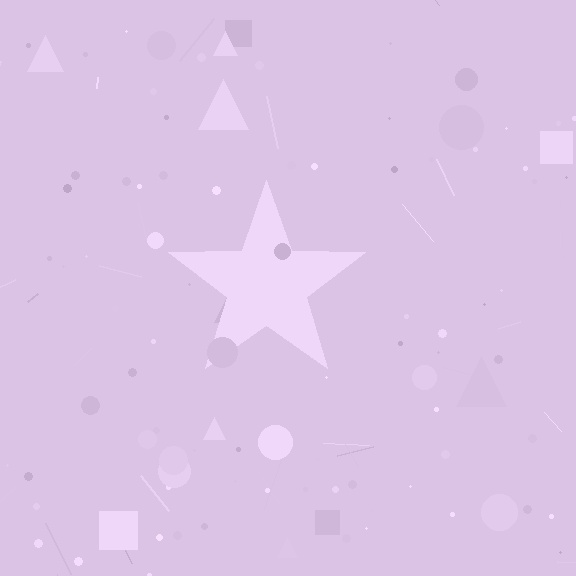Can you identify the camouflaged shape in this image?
The camouflaged shape is a star.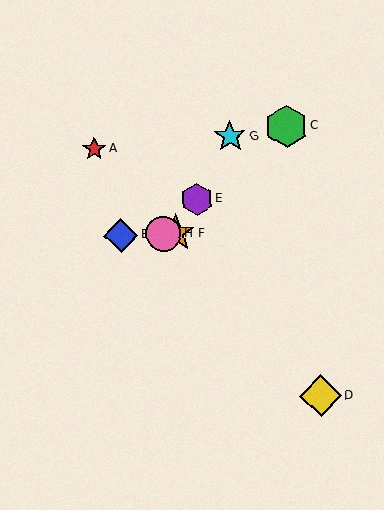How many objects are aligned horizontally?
3 objects (B, F, H) are aligned horizontally.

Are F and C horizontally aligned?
No, F is at y≈234 and C is at y≈126.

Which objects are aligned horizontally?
Objects B, F, H are aligned horizontally.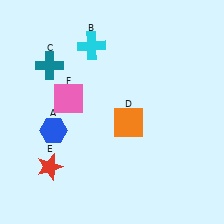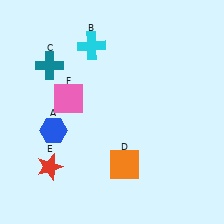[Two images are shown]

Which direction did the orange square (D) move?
The orange square (D) moved down.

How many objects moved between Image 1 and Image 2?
1 object moved between the two images.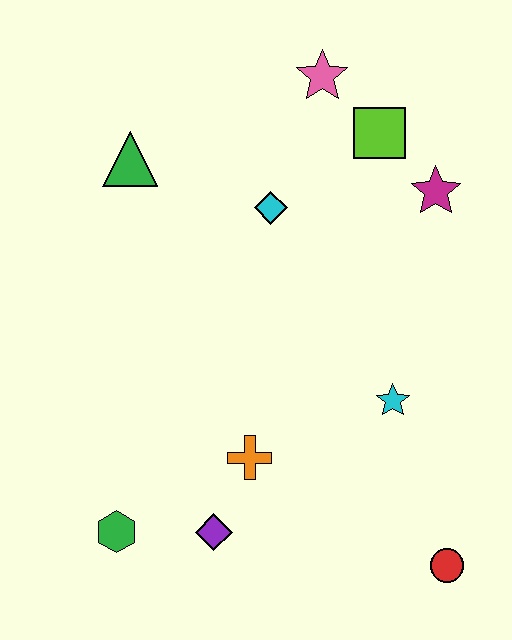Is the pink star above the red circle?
Yes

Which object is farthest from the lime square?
The green hexagon is farthest from the lime square.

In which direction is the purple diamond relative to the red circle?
The purple diamond is to the left of the red circle.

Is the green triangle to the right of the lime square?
No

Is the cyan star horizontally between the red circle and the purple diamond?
Yes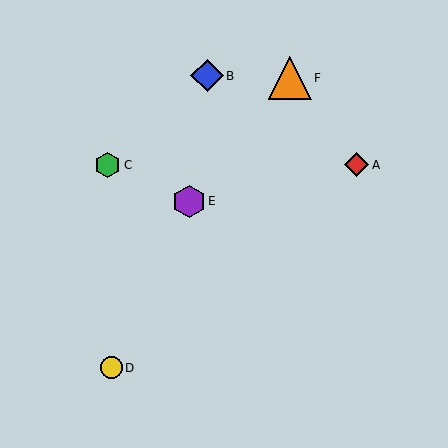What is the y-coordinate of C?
Object C is at y≈165.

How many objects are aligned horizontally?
2 objects (A, C) are aligned horizontally.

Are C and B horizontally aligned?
No, C is at y≈165 and B is at y≈76.